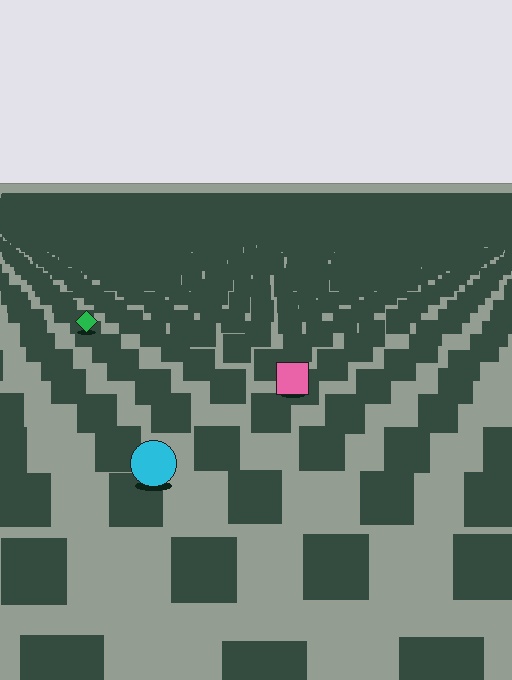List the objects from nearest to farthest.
From nearest to farthest: the cyan circle, the pink square, the green diamond.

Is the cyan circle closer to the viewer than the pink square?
Yes. The cyan circle is closer — you can tell from the texture gradient: the ground texture is coarser near it.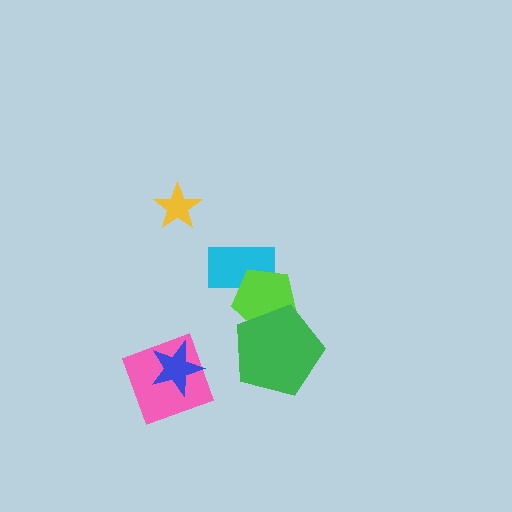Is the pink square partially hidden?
Yes, it is partially covered by another shape.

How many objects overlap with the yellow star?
0 objects overlap with the yellow star.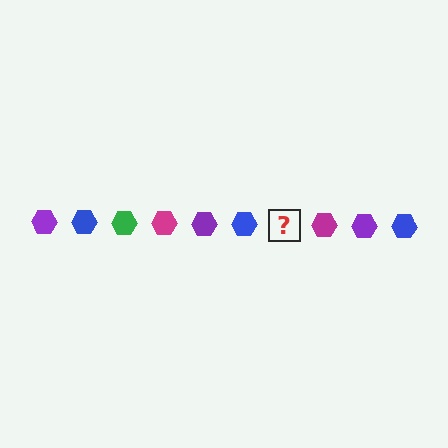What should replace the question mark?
The question mark should be replaced with a green hexagon.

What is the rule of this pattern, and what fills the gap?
The rule is that the pattern cycles through purple, blue, green, magenta hexagons. The gap should be filled with a green hexagon.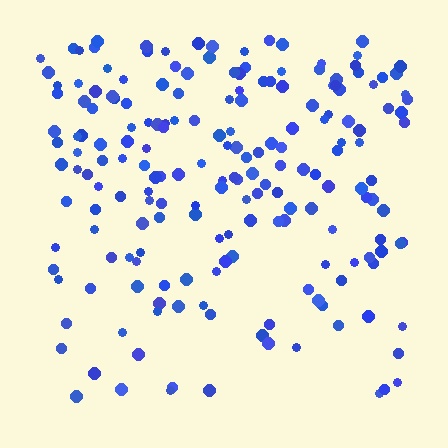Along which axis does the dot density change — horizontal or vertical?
Vertical.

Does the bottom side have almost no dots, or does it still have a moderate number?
Still a moderate number, just noticeably fewer than the top.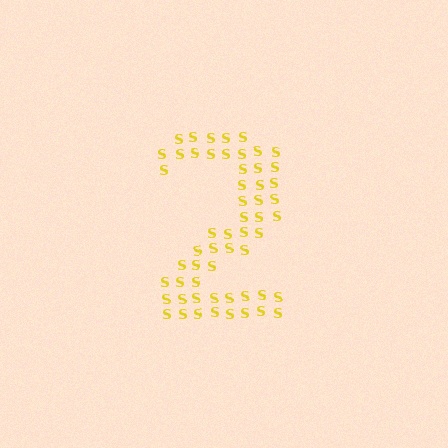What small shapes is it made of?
It is made of small letter S's.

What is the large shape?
The large shape is the digit 2.